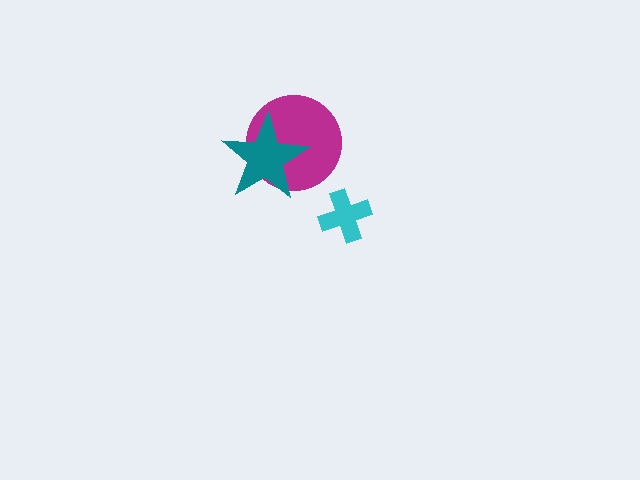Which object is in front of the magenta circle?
The teal star is in front of the magenta circle.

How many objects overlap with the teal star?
1 object overlaps with the teal star.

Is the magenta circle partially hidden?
Yes, it is partially covered by another shape.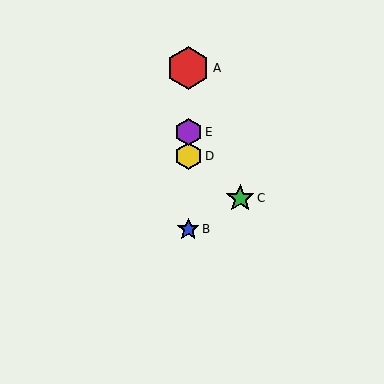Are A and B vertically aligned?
Yes, both are at x≈188.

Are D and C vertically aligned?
No, D is at x≈188 and C is at x≈240.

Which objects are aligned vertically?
Objects A, B, D, E are aligned vertically.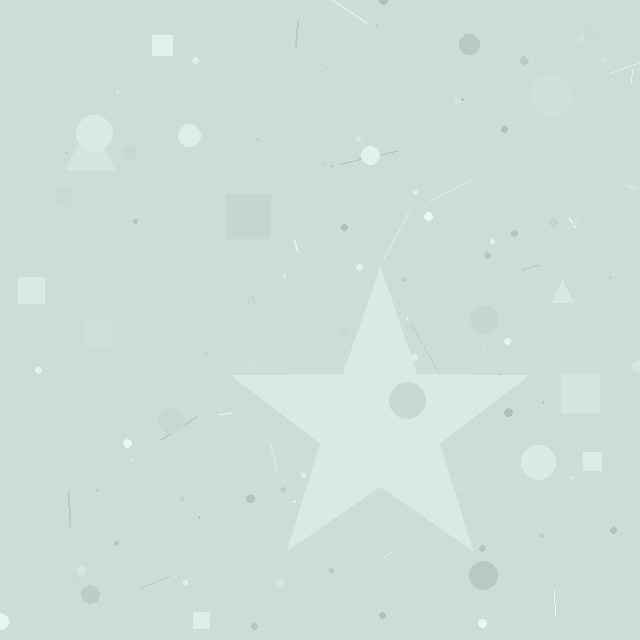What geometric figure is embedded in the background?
A star is embedded in the background.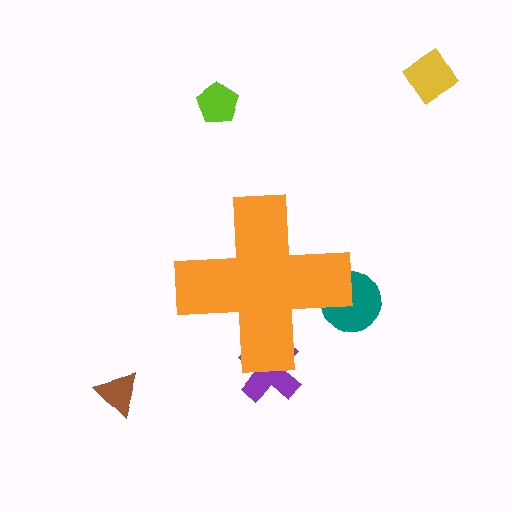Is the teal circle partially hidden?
Yes, the teal circle is partially hidden behind the orange cross.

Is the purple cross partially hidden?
Yes, the purple cross is partially hidden behind the orange cross.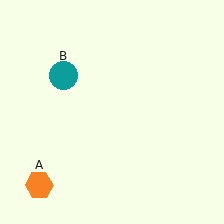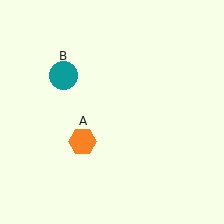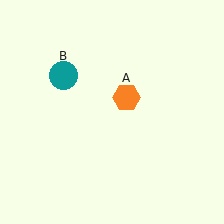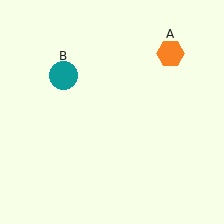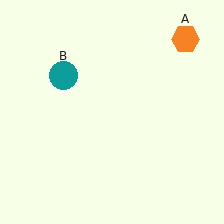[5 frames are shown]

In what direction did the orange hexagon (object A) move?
The orange hexagon (object A) moved up and to the right.